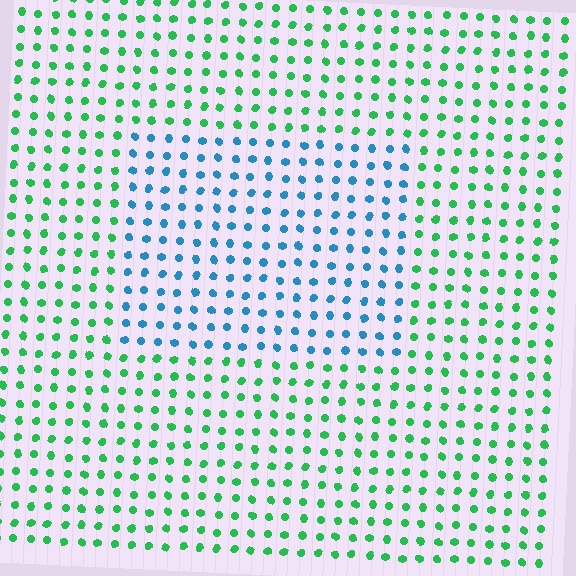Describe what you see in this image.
The image is filled with small green elements in a uniform arrangement. A rectangle-shaped region is visible where the elements are tinted to a slightly different hue, forming a subtle color boundary.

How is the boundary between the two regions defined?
The boundary is defined purely by a slight shift in hue (about 64 degrees). Spacing, size, and orientation are identical on both sides.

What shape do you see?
I see a rectangle.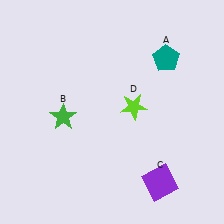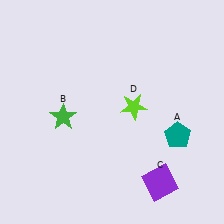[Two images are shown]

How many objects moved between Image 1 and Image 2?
1 object moved between the two images.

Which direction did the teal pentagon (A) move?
The teal pentagon (A) moved down.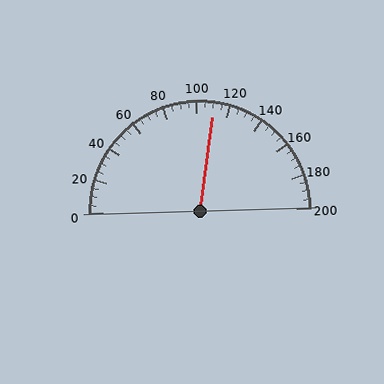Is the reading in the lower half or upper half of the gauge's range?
The reading is in the upper half of the range (0 to 200).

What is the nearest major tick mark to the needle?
The nearest major tick mark is 120.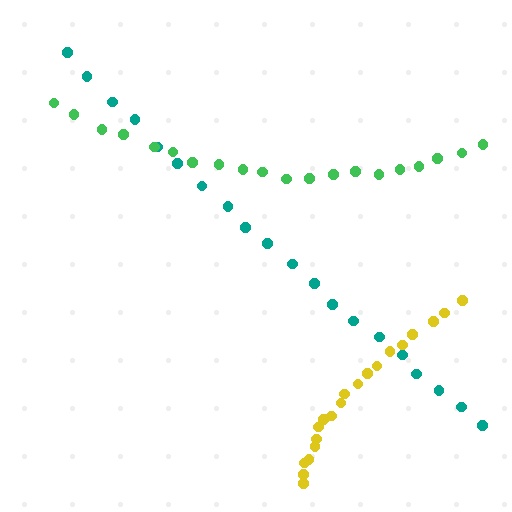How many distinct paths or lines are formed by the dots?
There are 3 distinct paths.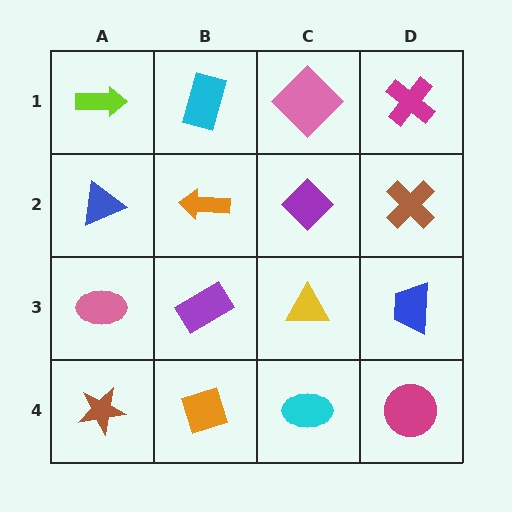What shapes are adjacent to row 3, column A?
A blue triangle (row 2, column A), a brown star (row 4, column A), a purple rectangle (row 3, column B).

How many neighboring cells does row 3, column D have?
3.